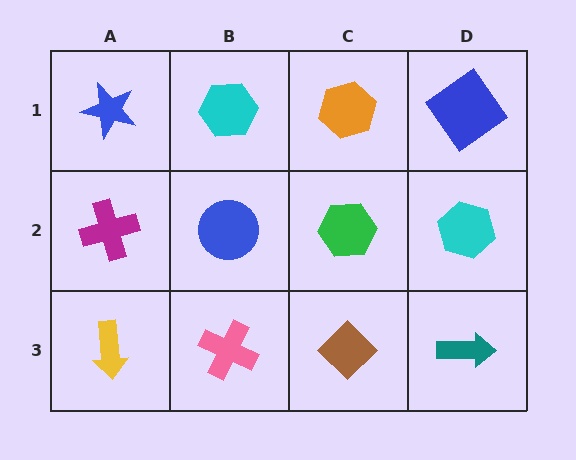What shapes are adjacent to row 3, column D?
A cyan hexagon (row 2, column D), a brown diamond (row 3, column C).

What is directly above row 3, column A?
A magenta cross.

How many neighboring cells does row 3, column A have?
2.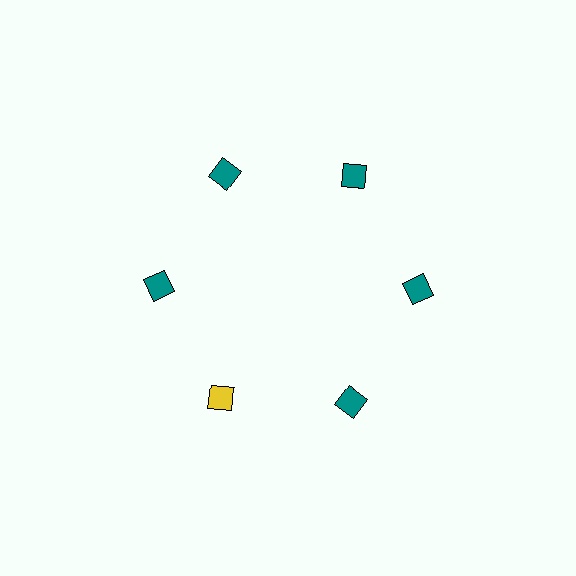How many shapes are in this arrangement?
There are 6 shapes arranged in a ring pattern.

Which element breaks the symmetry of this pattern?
The yellow diamond at roughly the 7 o'clock position breaks the symmetry. All other shapes are teal diamonds.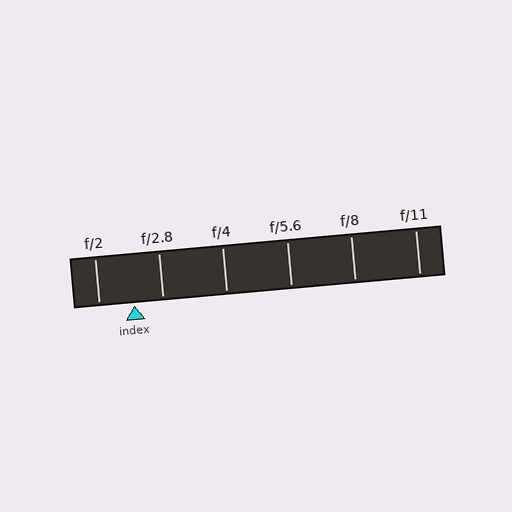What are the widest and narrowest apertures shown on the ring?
The widest aperture shown is f/2 and the narrowest is f/11.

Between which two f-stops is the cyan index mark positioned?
The index mark is between f/2 and f/2.8.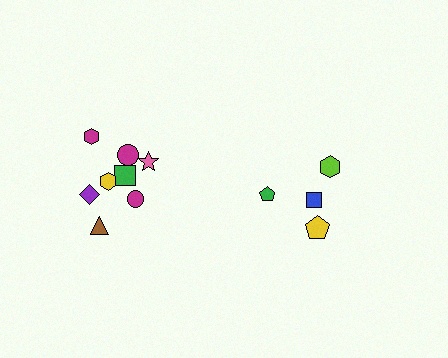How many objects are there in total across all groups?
There are 12 objects.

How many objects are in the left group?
There are 8 objects.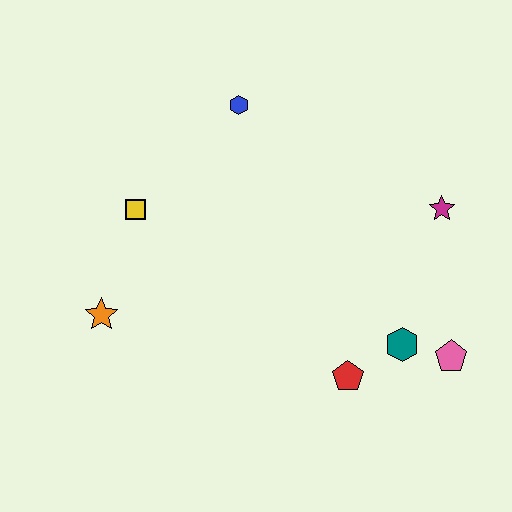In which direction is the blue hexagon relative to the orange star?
The blue hexagon is above the orange star.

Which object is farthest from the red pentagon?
The blue hexagon is farthest from the red pentagon.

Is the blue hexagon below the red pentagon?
No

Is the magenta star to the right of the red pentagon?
Yes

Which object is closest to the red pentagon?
The teal hexagon is closest to the red pentagon.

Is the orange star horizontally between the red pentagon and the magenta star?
No